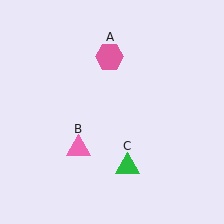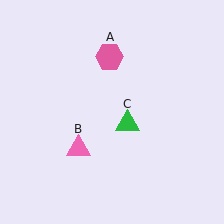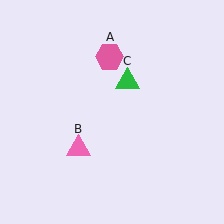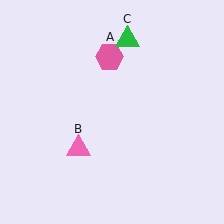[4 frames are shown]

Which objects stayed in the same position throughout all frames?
Pink hexagon (object A) and pink triangle (object B) remained stationary.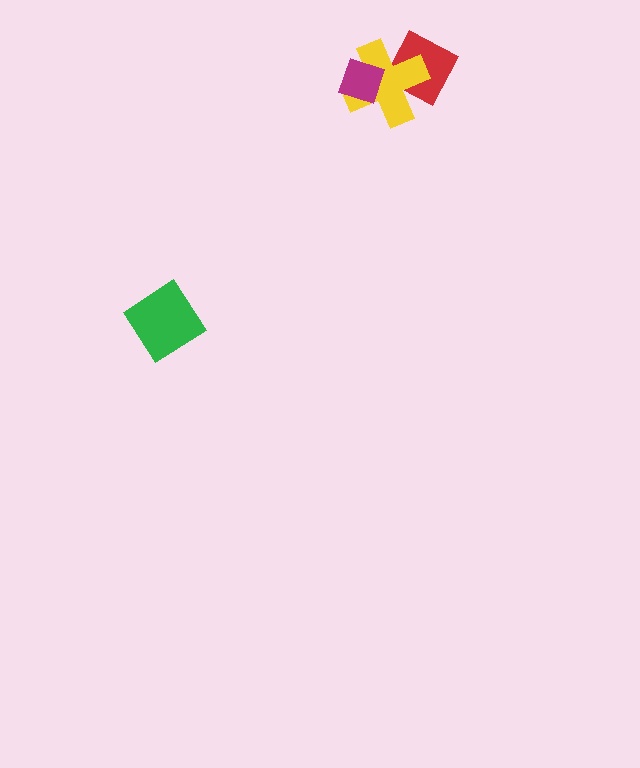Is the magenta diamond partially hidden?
No, no other shape covers it.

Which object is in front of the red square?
The yellow cross is in front of the red square.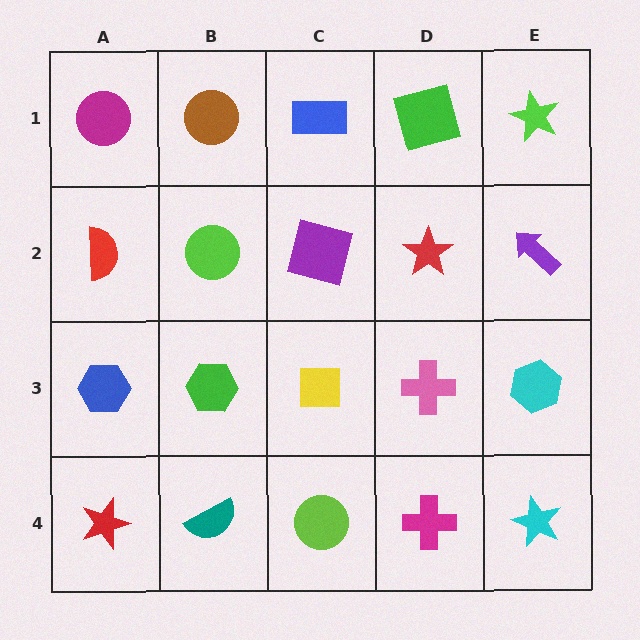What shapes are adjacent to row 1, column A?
A red semicircle (row 2, column A), a brown circle (row 1, column B).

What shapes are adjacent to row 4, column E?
A cyan hexagon (row 3, column E), a magenta cross (row 4, column D).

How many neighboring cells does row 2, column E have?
3.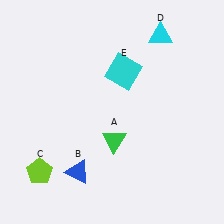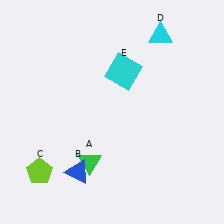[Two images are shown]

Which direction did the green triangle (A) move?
The green triangle (A) moved left.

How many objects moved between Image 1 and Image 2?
1 object moved between the two images.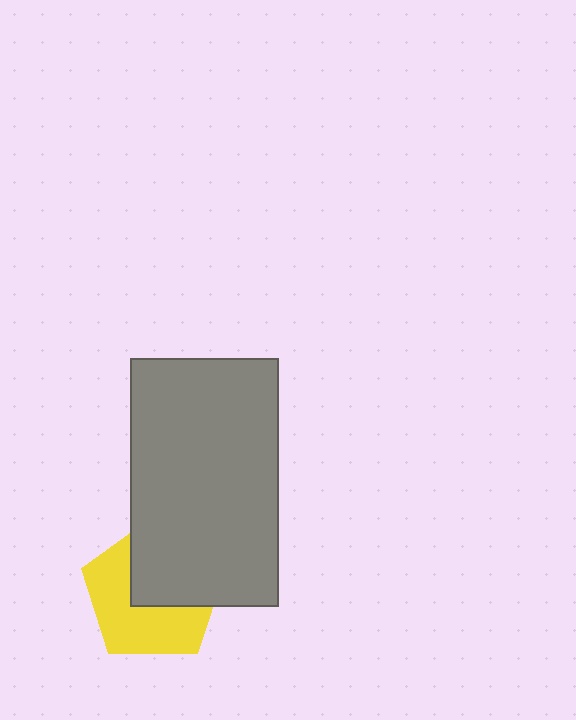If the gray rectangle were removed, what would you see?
You would see the complete yellow pentagon.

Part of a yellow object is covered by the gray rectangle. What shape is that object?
It is a pentagon.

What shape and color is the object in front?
The object in front is a gray rectangle.